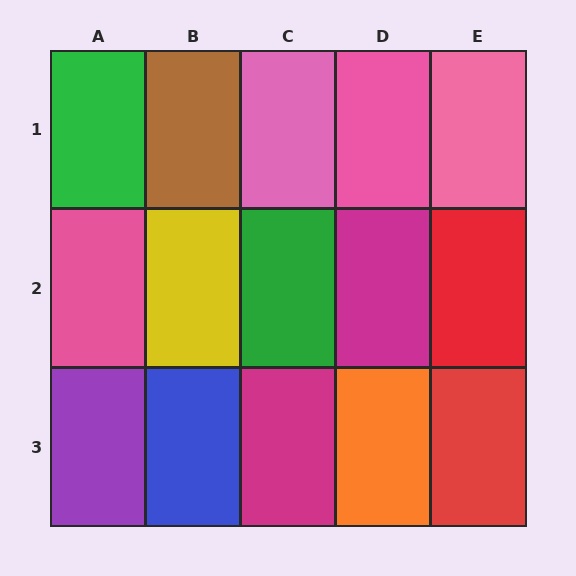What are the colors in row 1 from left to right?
Green, brown, pink, pink, pink.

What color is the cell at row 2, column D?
Magenta.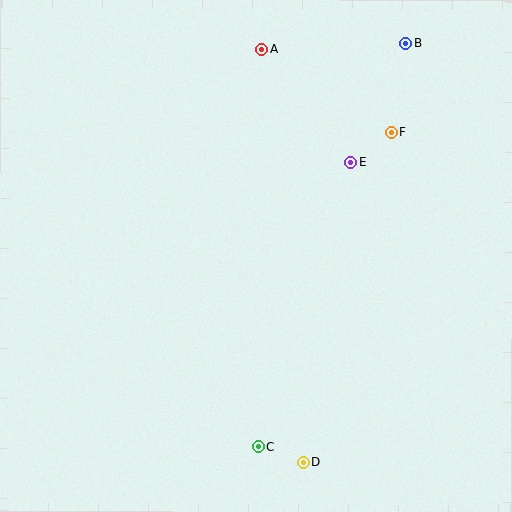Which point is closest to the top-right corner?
Point B is closest to the top-right corner.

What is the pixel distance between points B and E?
The distance between B and E is 131 pixels.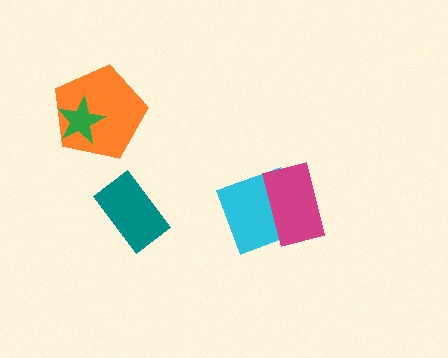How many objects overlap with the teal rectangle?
0 objects overlap with the teal rectangle.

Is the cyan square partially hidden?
Yes, it is partially covered by another shape.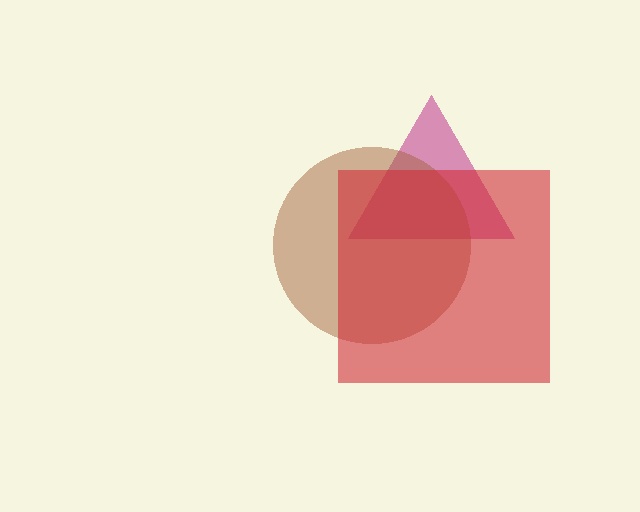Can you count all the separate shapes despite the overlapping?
Yes, there are 3 separate shapes.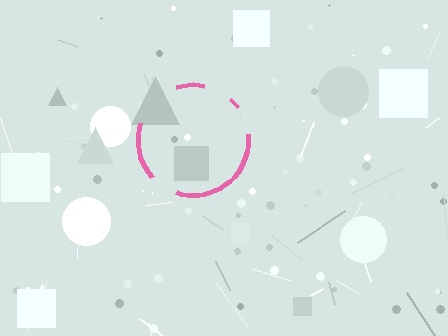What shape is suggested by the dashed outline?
The dashed outline suggests a circle.